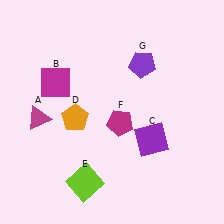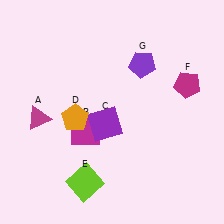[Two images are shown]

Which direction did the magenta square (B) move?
The magenta square (B) moved down.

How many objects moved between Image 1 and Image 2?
3 objects moved between the two images.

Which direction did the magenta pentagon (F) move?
The magenta pentagon (F) moved right.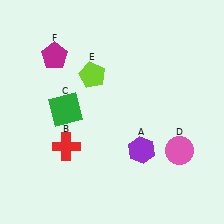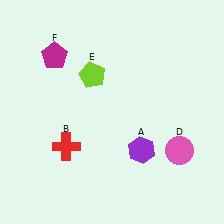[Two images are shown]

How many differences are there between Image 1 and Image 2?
There is 1 difference between the two images.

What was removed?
The green square (C) was removed in Image 2.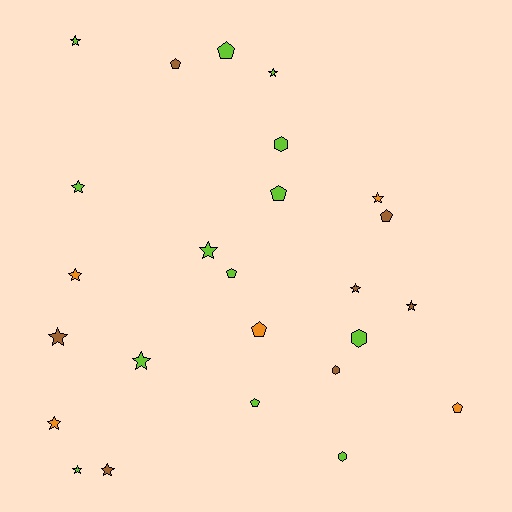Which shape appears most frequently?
Star, with 13 objects.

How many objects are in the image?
There are 25 objects.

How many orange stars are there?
There are 3 orange stars.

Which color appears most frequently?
Lime, with 13 objects.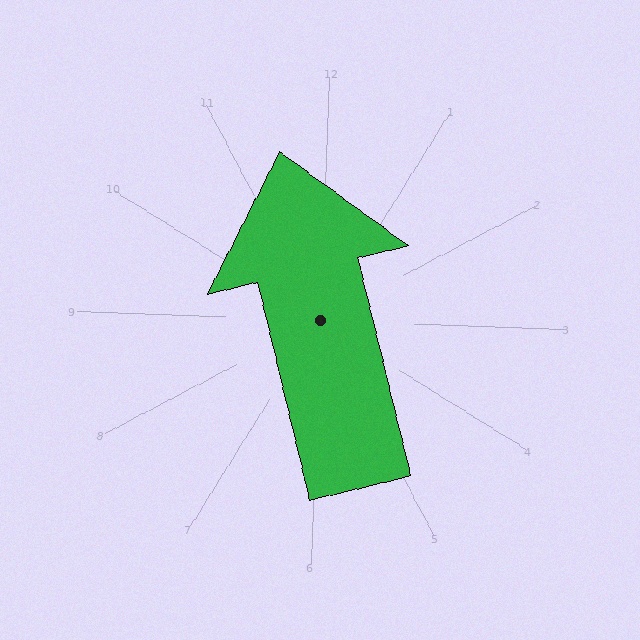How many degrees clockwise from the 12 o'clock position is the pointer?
Approximately 344 degrees.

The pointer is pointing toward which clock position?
Roughly 11 o'clock.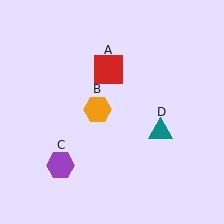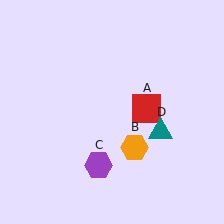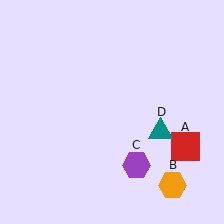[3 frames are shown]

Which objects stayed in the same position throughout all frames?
Teal triangle (object D) remained stationary.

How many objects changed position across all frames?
3 objects changed position: red square (object A), orange hexagon (object B), purple hexagon (object C).